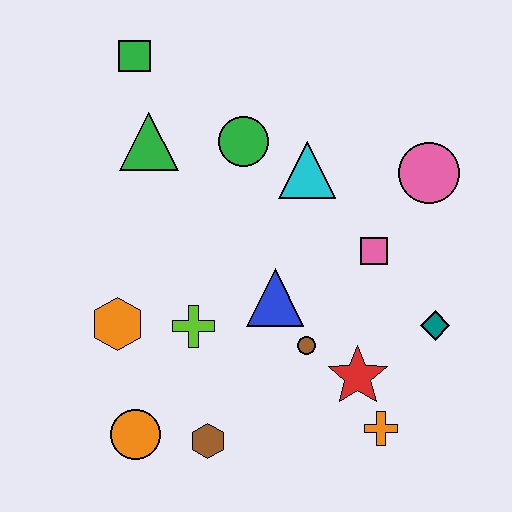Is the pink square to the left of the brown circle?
No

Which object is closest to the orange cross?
The red star is closest to the orange cross.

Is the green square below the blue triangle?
No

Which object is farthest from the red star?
The green square is farthest from the red star.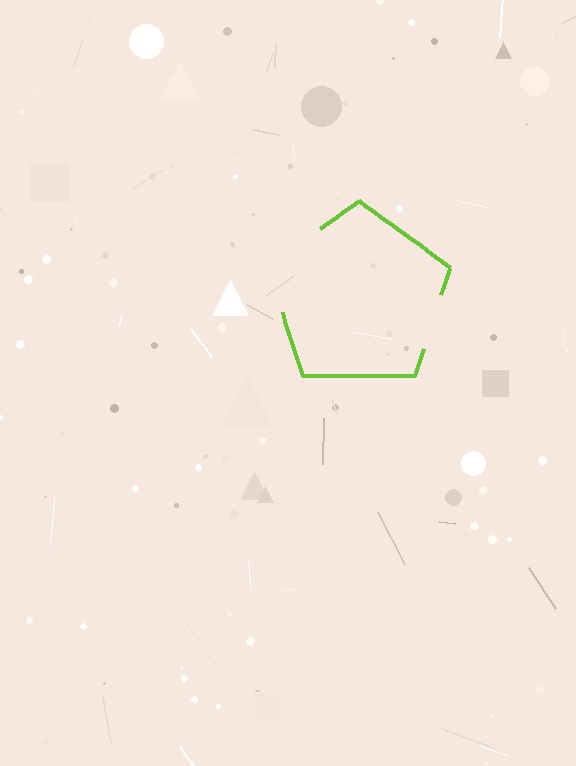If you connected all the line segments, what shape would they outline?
They would outline a pentagon.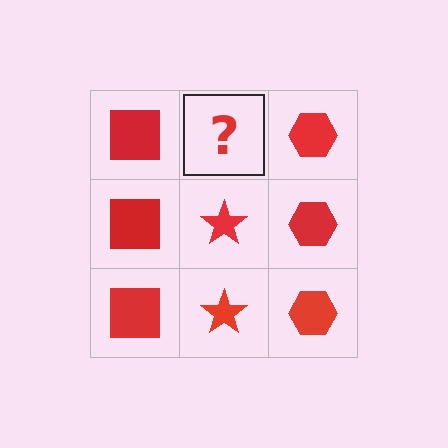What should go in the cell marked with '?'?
The missing cell should contain a red star.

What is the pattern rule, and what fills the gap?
The rule is that each column has a consistent shape. The gap should be filled with a red star.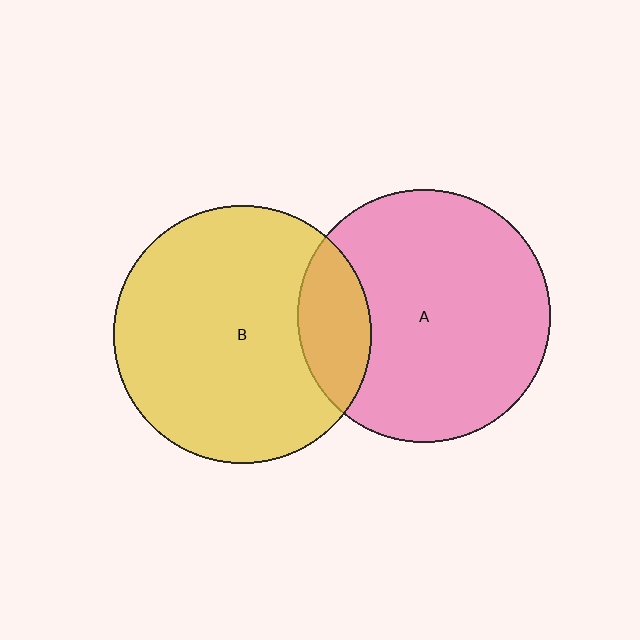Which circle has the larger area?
Circle B (yellow).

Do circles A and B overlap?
Yes.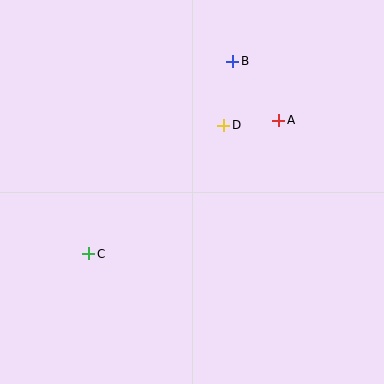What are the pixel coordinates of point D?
Point D is at (224, 125).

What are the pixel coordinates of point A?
Point A is at (279, 120).